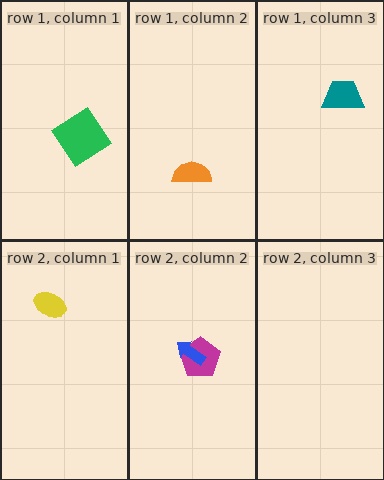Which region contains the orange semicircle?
The row 1, column 2 region.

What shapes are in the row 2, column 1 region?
The yellow ellipse.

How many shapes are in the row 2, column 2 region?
2.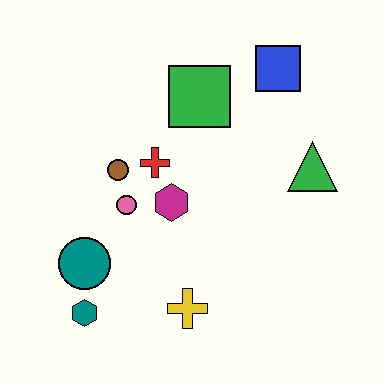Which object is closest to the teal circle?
The teal hexagon is closest to the teal circle.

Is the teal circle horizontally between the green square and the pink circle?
No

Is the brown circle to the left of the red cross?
Yes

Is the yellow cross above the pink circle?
No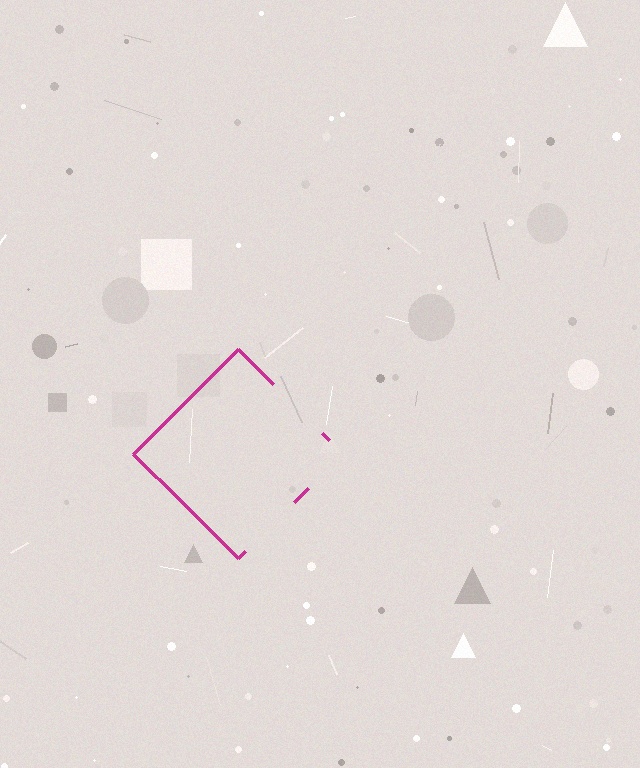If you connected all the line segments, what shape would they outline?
They would outline a diamond.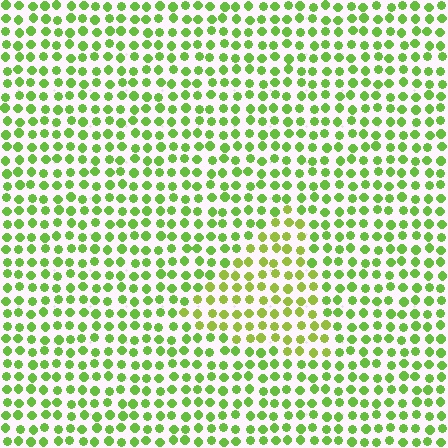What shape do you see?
I see a triangle.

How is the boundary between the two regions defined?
The boundary is defined purely by a slight shift in hue (about 22 degrees). Spacing, size, and orientation are identical on both sides.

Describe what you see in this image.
The image is filled with small lime elements in a uniform arrangement. A triangle-shaped region is visible where the elements are tinted to a slightly different hue, forming a subtle color boundary.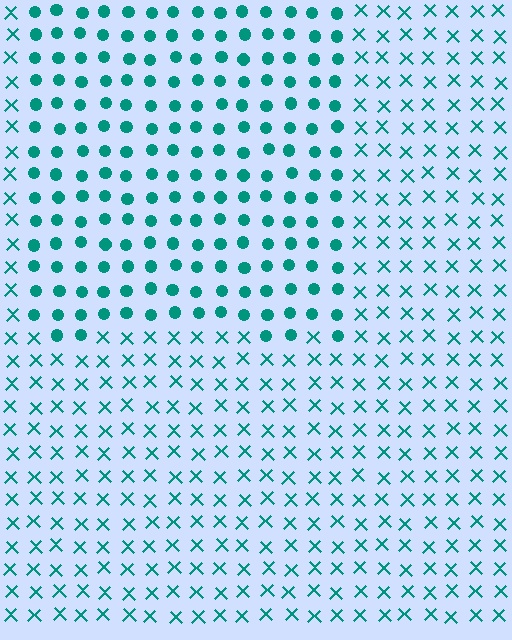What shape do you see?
I see a rectangle.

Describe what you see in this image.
The image is filled with small teal elements arranged in a uniform grid. A rectangle-shaped region contains circles, while the surrounding area contains X marks. The boundary is defined purely by the change in element shape.